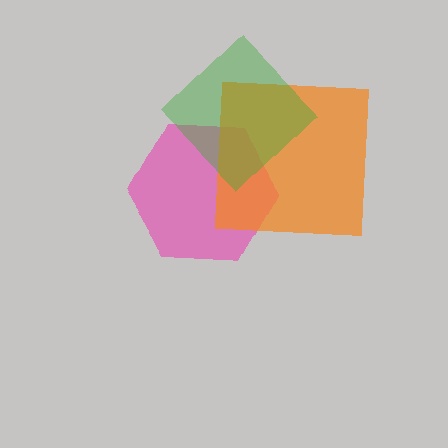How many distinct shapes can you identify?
There are 3 distinct shapes: a pink hexagon, an orange square, a green diamond.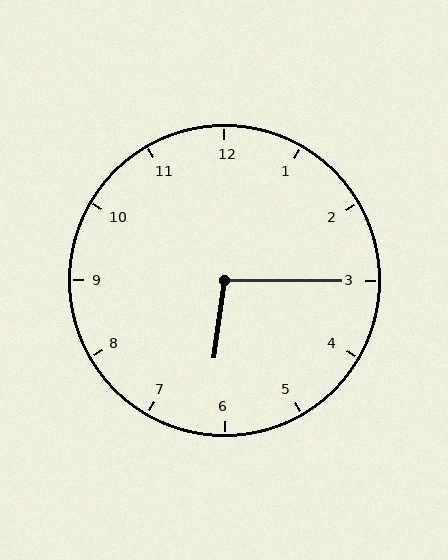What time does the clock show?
6:15.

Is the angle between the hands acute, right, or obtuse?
It is obtuse.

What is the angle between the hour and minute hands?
Approximately 98 degrees.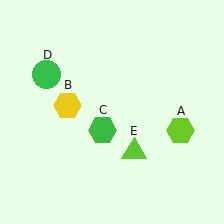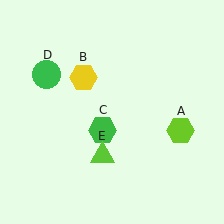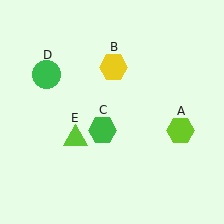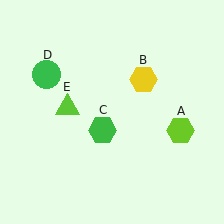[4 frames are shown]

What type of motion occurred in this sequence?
The yellow hexagon (object B), lime triangle (object E) rotated clockwise around the center of the scene.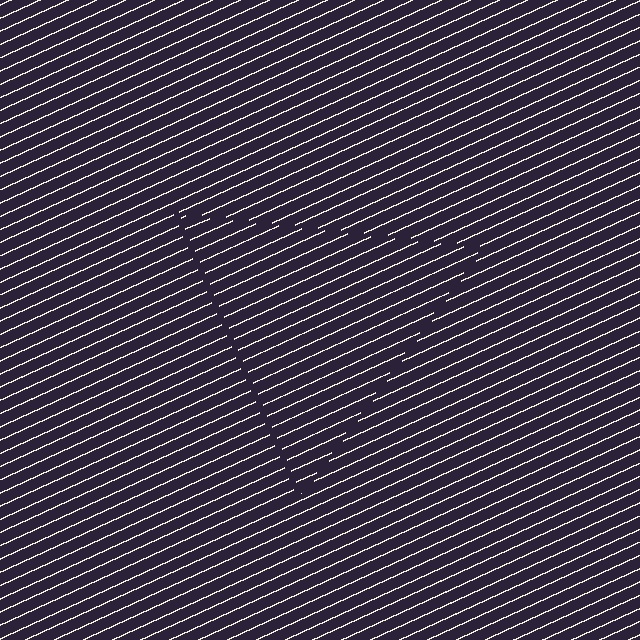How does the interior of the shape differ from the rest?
The interior of the shape contains the same grating, shifted by half a period — the contour is defined by the phase discontinuity where line-ends from the inner and outer gratings abut.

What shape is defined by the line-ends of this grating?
An illusory triangle. The interior of the shape contains the same grating, shifted by half a period — the contour is defined by the phase discontinuity where line-ends from the inner and outer gratings abut.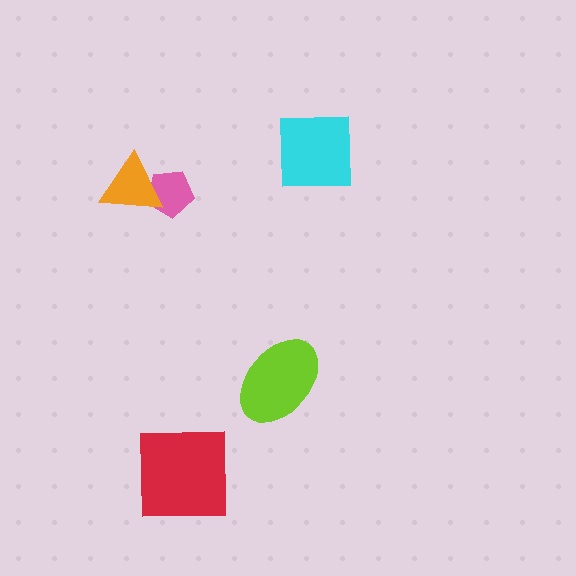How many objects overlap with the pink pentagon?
1 object overlaps with the pink pentagon.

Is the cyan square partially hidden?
No, no other shape covers it.